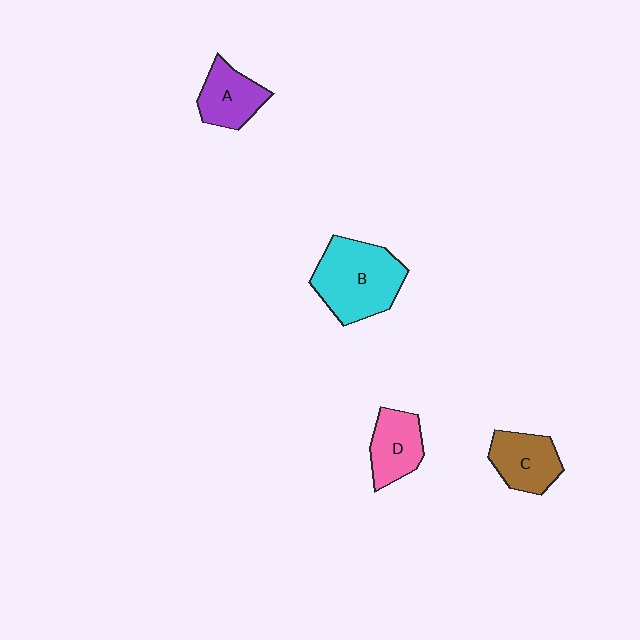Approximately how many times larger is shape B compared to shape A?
Approximately 1.8 times.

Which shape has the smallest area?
Shape A (purple).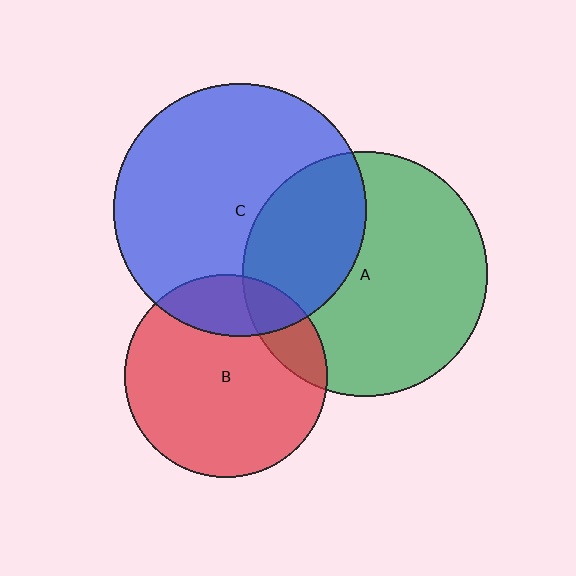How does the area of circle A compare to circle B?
Approximately 1.5 times.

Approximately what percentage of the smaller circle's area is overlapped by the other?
Approximately 15%.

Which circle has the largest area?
Circle C (blue).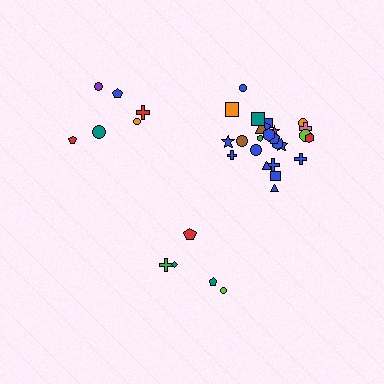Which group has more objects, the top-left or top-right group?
The top-right group.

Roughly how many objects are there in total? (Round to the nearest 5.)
Roughly 35 objects in total.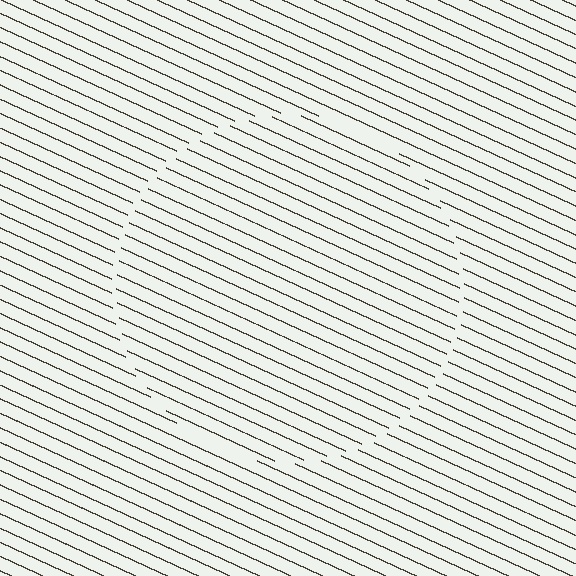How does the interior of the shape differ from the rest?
The interior of the shape contains the same grating, shifted by half a period — the contour is defined by the phase discontinuity where line-ends from the inner and outer gratings abut.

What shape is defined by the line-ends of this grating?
An illusory circle. The interior of the shape contains the same grating, shifted by half a period — the contour is defined by the phase discontinuity where line-ends from the inner and outer gratings abut.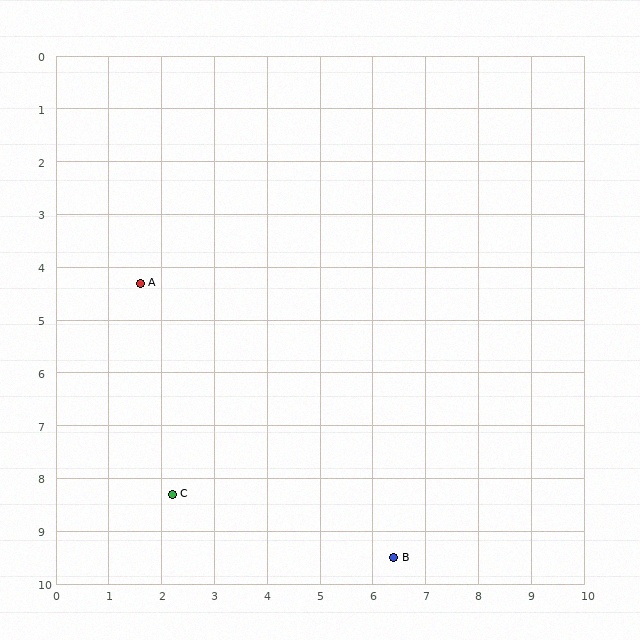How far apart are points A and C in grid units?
Points A and C are about 4.0 grid units apart.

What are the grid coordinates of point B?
Point B is at approximately (6.4, 9.5).